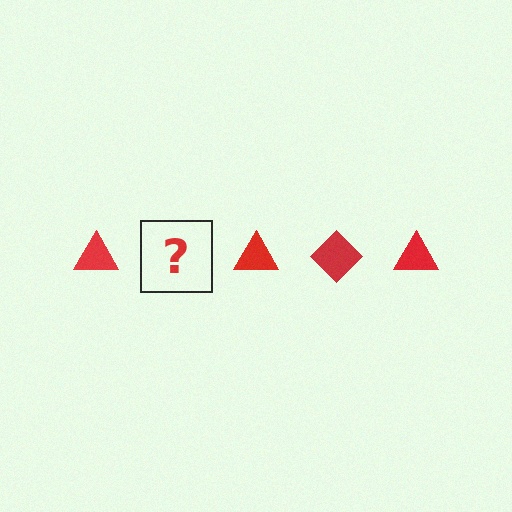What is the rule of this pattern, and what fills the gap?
The rule is that the pattern cycles through triangle, diamond shapes in red. The gap should be filled with a red diamond.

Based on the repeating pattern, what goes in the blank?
The blank should be a red diamond.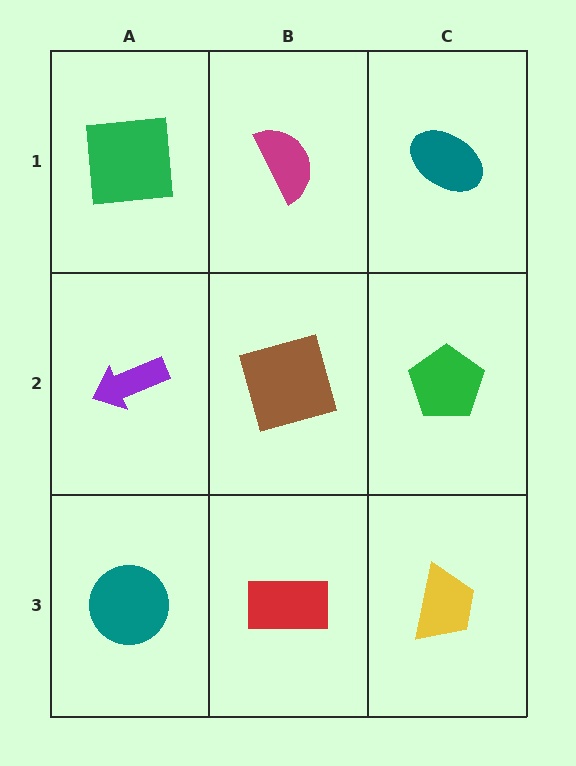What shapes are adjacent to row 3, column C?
A green pentagon (row 2, column C), a red rectangle (row 3, column B).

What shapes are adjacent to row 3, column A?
A purple arrow (row 2, column A), a red rectangle (row 3, column B).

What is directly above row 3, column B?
A brown square.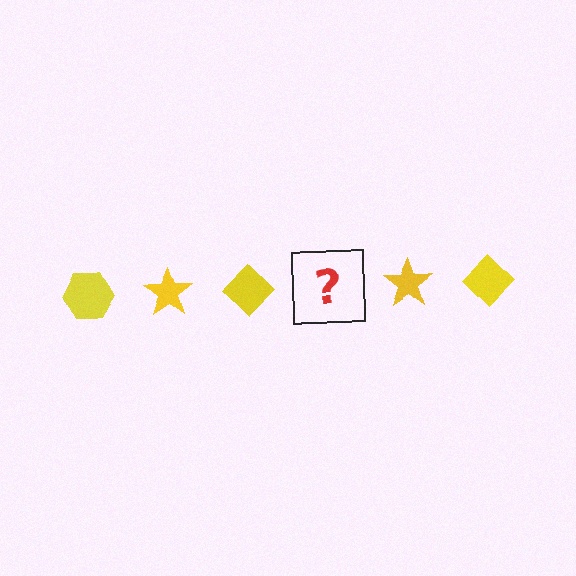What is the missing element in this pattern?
The missing element is a yellow hexagon.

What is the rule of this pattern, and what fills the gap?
The rule is that the pattern cycles through hexagon, star, diamond shapes in yellow. The gap should be filled with a yellow hexagon.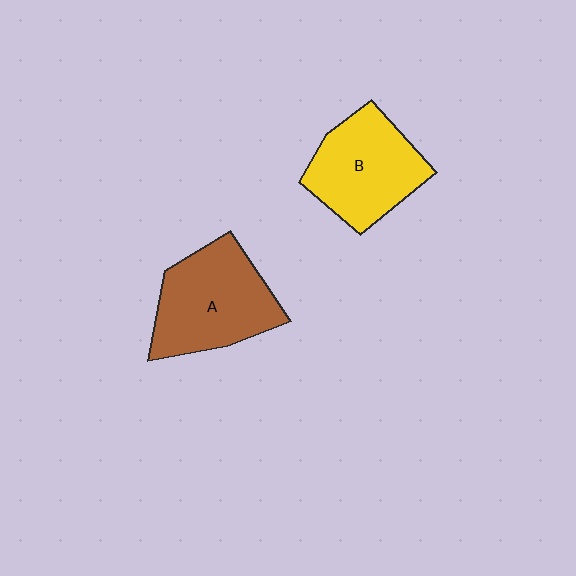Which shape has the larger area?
Shape A (brown).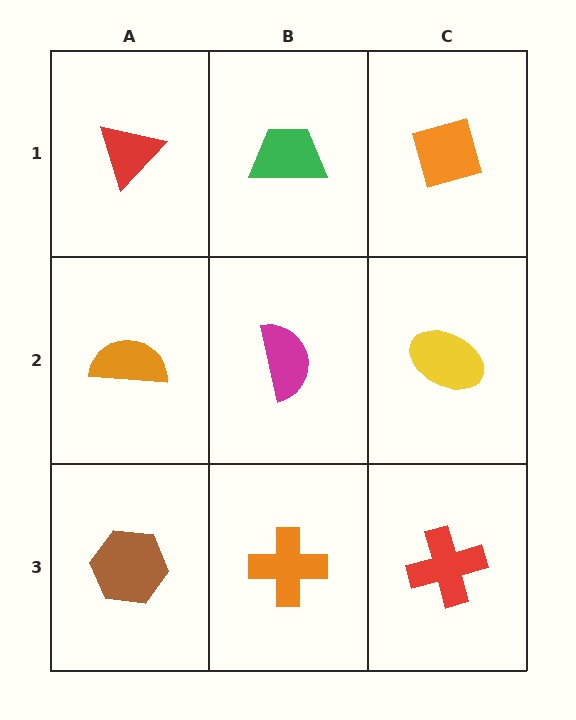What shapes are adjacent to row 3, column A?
An orange semicircle (row 2, column A), an orange cross (row 3, column B).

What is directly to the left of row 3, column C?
An orange cross.